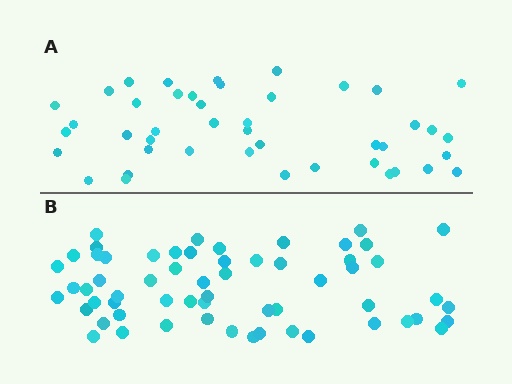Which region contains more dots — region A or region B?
Region B (the bottom region) has more dots.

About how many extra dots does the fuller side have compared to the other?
Region B has approximately 15 more dots than region A.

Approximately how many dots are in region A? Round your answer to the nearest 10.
About 40 dots. (The exact count is 44, which rounds to 40.)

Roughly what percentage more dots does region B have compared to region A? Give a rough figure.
About 35% more.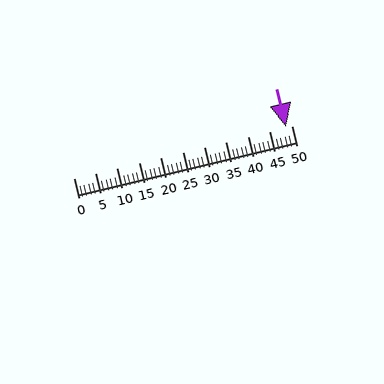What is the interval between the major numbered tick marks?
The major tick marks are spaced 5 units apart.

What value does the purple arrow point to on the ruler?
The purple arrow points to approximately 49.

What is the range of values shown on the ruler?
The ruler shows values from 0 to 50.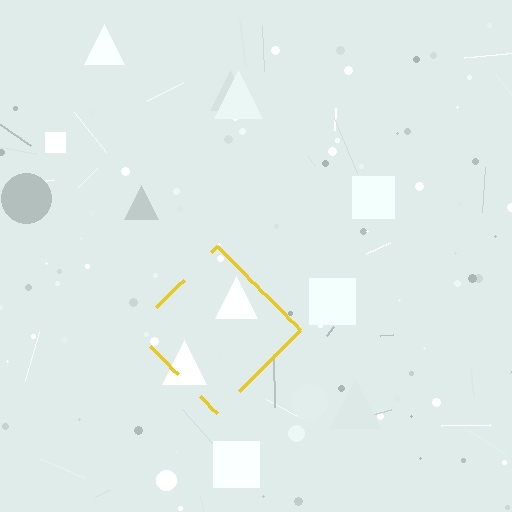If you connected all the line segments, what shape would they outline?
They would outline a diamond.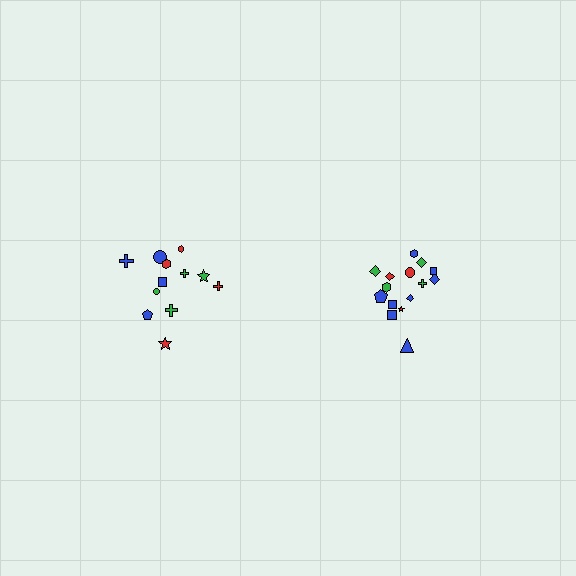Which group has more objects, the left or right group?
The right group.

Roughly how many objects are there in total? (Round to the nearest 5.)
Roughly 25 objects in total.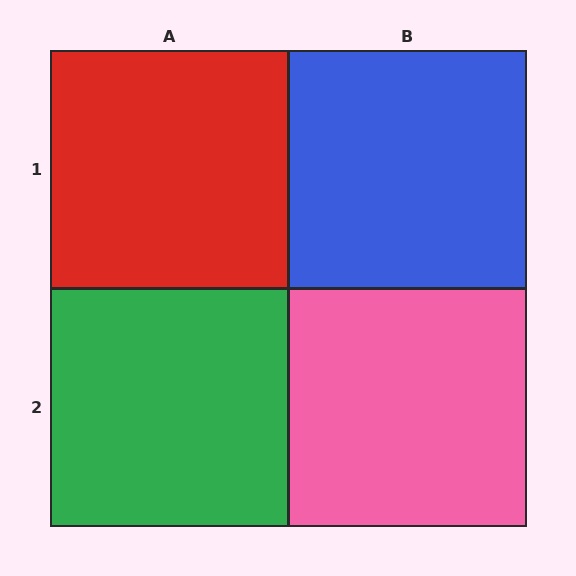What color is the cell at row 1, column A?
Red.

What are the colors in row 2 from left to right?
Green, pink.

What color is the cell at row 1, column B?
Blue.